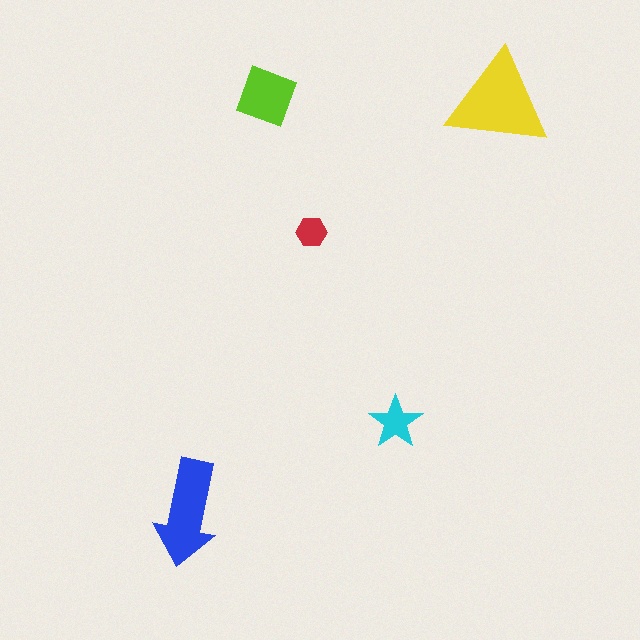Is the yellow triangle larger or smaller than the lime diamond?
Larger.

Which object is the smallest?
The red hexagon.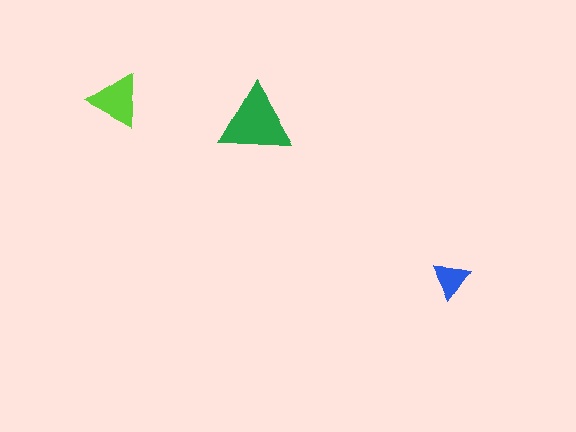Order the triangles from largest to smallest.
the green one, the lime one, the blue one.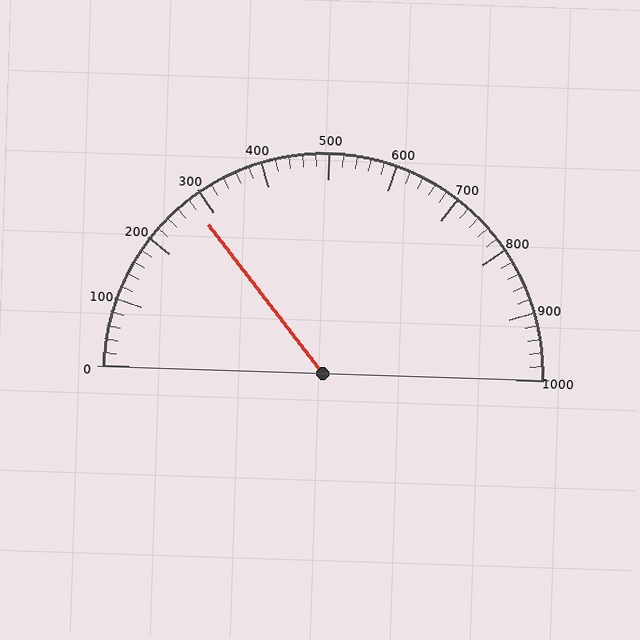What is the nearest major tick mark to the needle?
The nearest major tick mark is 300.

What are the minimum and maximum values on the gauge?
The gauge ranges from 0 to 1000.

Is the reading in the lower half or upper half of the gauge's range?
The reading is in the lower half of the range (0 to 1000).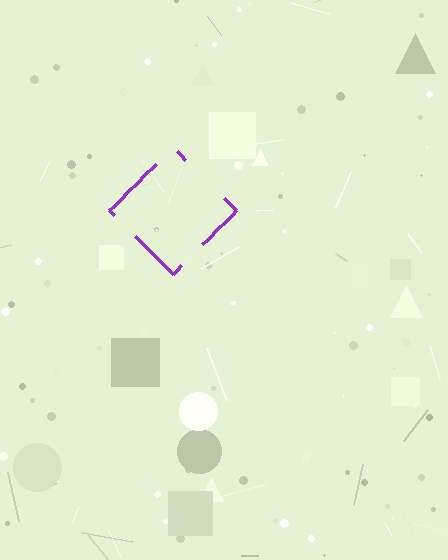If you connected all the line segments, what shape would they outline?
They would outline a diamond.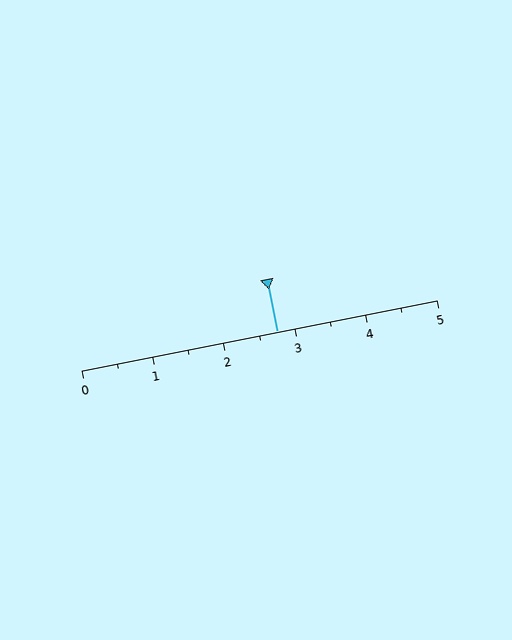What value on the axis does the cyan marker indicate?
The marker indicates approximately 2.8.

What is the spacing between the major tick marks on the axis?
The major ticks are spaced 1 apart.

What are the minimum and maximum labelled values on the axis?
The axis runs from 0 to 5.